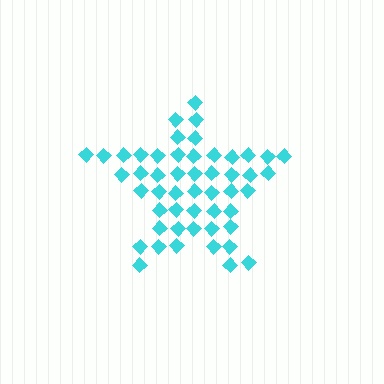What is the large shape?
The large shape is a star.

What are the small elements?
The small elements are diamonds.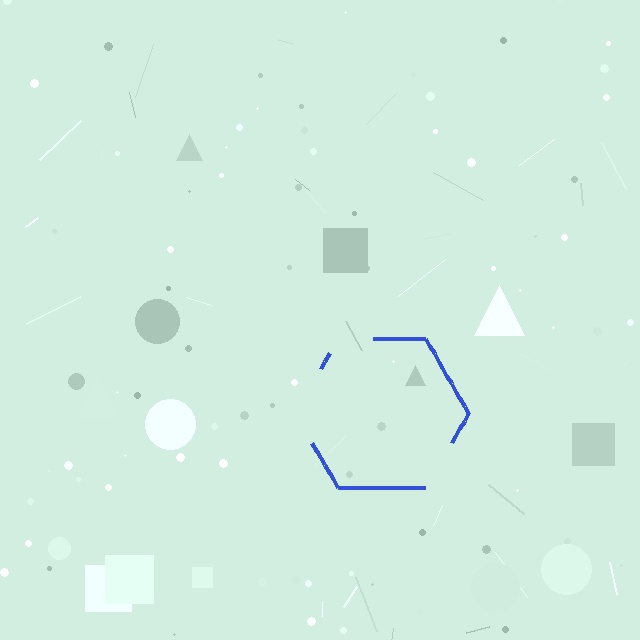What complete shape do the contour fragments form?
The contour fragments form a hexagon.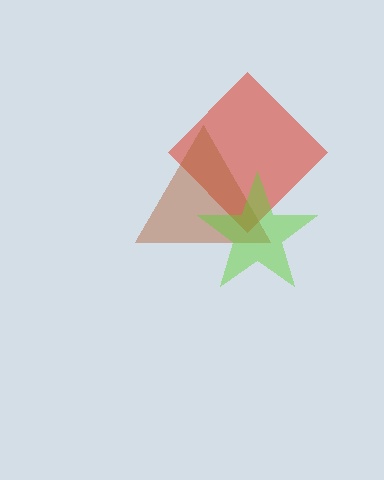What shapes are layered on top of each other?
The layered shapes are: a red diamond, a brown triangle, a lime star.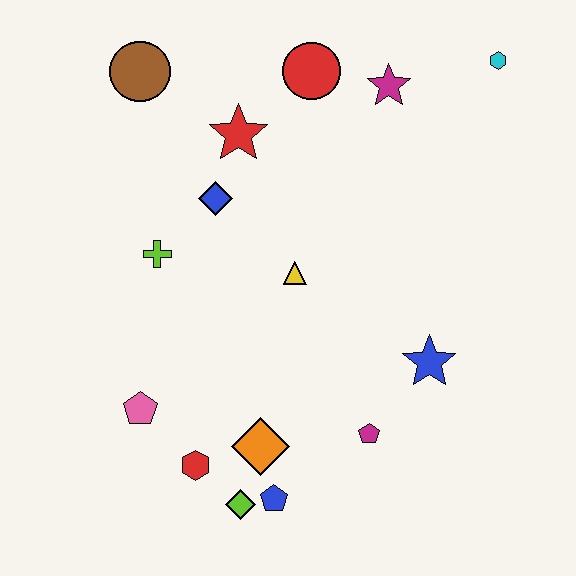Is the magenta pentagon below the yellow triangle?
Yes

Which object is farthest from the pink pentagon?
The cyan hexagon is farthest from the pink pentagon.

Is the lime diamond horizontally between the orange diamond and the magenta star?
No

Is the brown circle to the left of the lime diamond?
Yes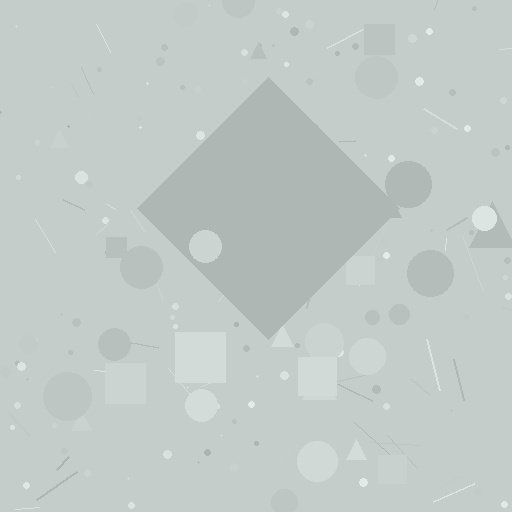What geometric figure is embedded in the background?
A diamond is embedded in the background.